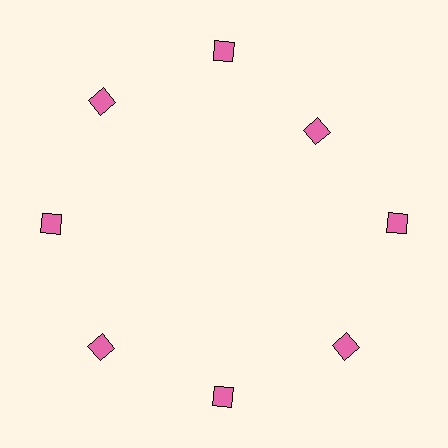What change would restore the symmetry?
The symmetry would be restored by moving it outward, back onto the ring so that all 8 squares sit at equal angles and equal distance from the center.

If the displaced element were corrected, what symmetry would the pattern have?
It would have 8-fold rotational symmetry — the pattern would map onto itself every 45 degrees.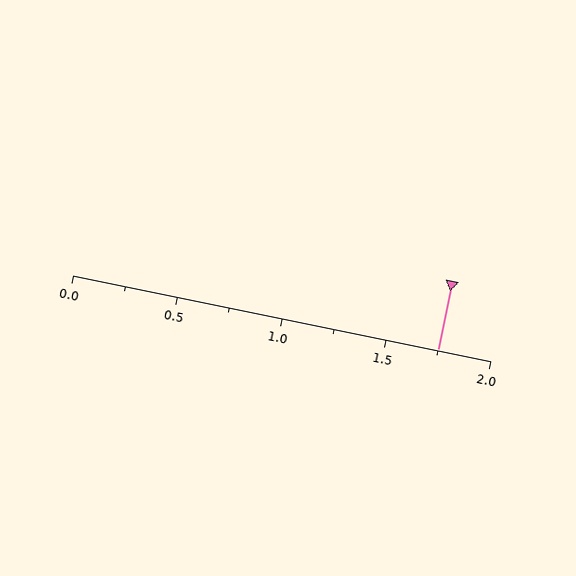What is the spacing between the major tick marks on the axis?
The major ticks are spaced 0.5 apart.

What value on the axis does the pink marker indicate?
The marker indicates approximately 1.75.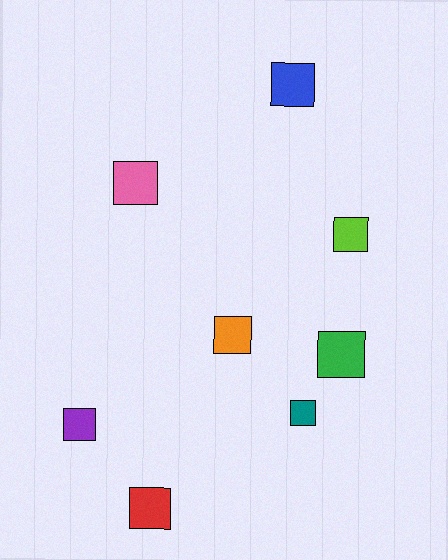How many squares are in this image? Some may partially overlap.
There are 8 squares.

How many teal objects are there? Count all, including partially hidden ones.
There is 1 teal object.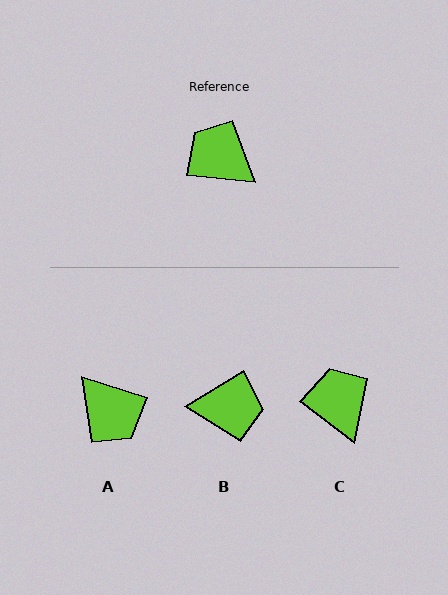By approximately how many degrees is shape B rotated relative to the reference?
Approximately 143 degrees clockwise.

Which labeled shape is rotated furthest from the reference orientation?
A, about 168 degrees away.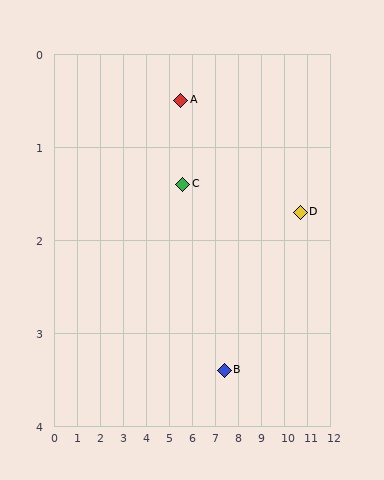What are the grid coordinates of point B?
Point B is at approximately (7.4, 3.4).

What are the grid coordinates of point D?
Point D is at approximately (10.7, 1.7).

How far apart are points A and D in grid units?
Points A and D are about 5.3 grid units apart.